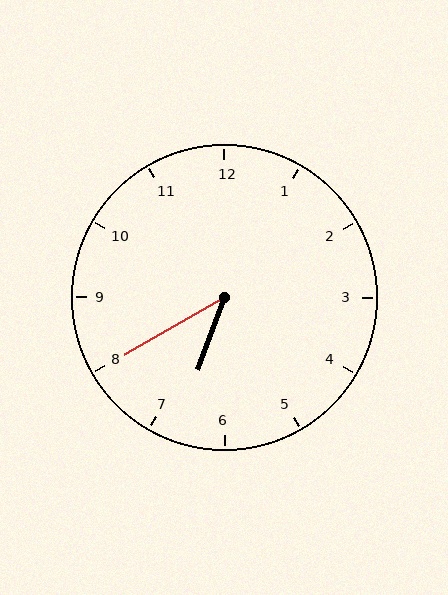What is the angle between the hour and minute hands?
Approximately 40 degrees.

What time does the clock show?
6:40.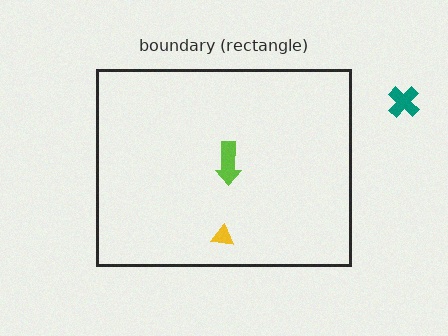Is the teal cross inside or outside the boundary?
Outside.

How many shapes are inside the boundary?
2 inside, 1 outside.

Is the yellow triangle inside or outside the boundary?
Inside.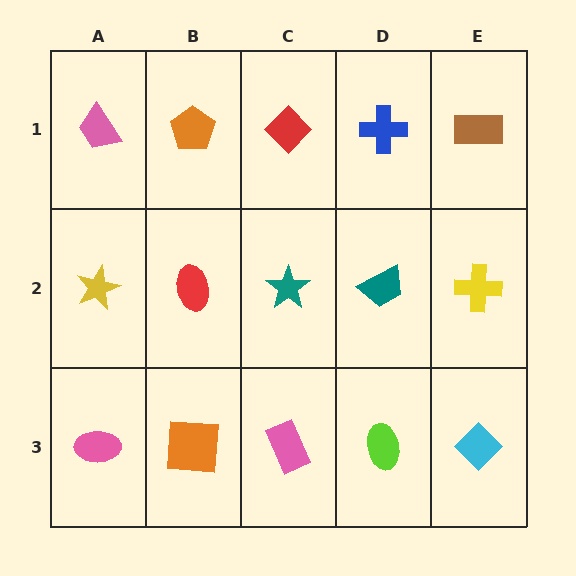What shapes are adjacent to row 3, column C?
A teal star (row 2, column C), an orange square (row 3, column B), a lime ellipse (row 3, column D).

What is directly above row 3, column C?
A teal star.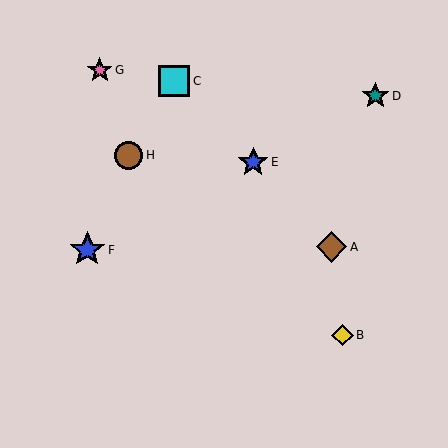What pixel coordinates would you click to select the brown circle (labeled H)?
Click at (129, 155) to select the brown circle H.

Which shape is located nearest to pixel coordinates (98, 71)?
The pink star (labeled G) at (100, 70) is nearest to that location.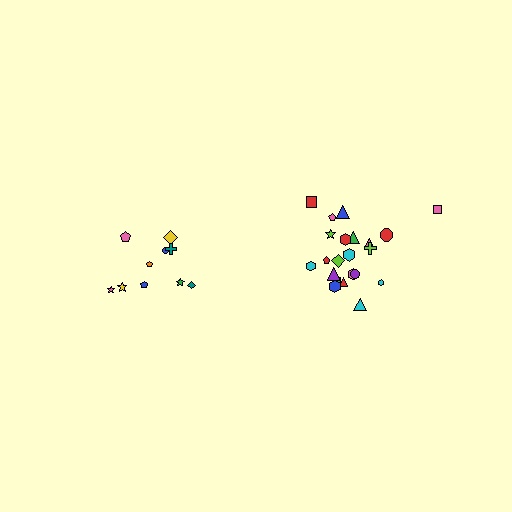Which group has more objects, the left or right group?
The right group.